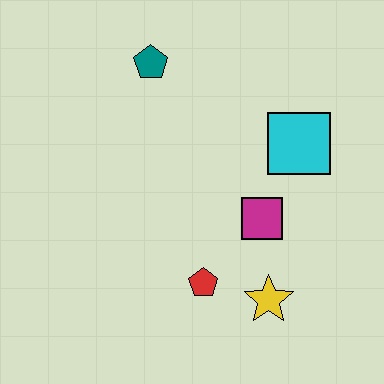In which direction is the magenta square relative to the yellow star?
The magenta square is above the yellow star.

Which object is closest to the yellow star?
The red pentagon is closest to the yellow star.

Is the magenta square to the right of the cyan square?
No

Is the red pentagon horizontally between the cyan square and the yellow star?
No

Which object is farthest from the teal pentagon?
The yellow star is farthest from the teal pentagon.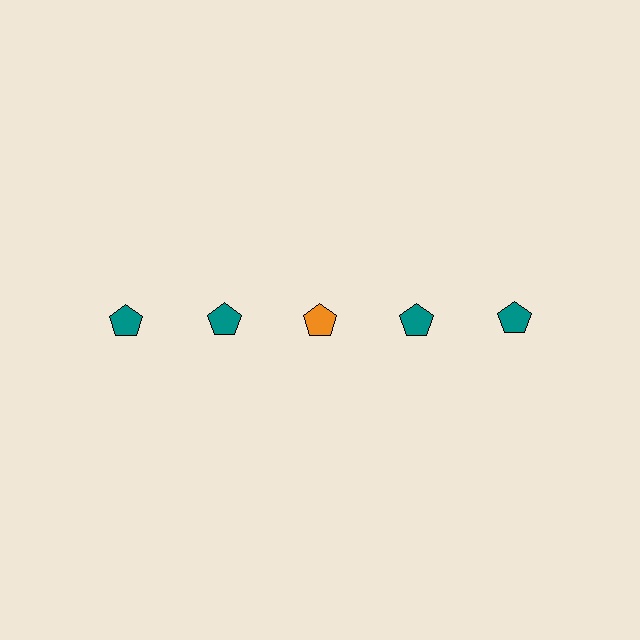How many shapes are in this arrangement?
There are 5 shapes arranged in a grid pattern.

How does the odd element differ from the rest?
It has a different color: orange instead of teal.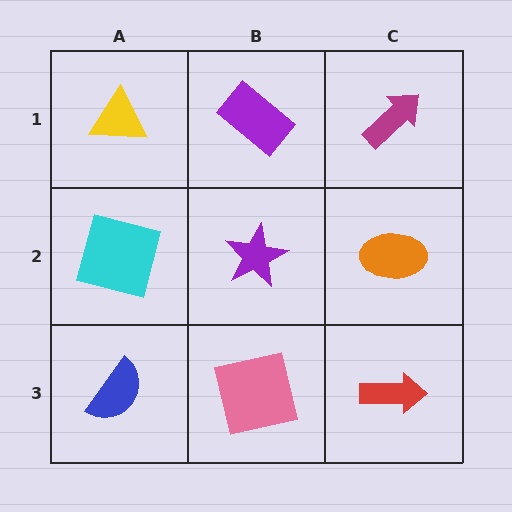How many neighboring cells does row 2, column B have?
4.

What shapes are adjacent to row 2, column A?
A yellow triangle (row 1, column A), a blue semicircle (row 3, column A), a purple star (row 2, column B).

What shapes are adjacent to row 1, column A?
A cyan square (row 2, column A), a purple rectangle (row 1, column B).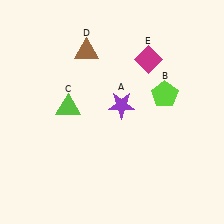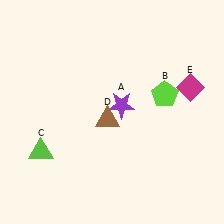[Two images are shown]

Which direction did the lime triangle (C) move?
The lime triangle (C) moved down.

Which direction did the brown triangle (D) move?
The brown triangle (D) moved down.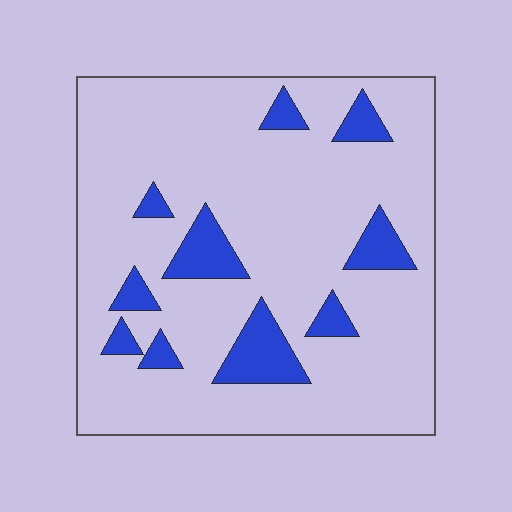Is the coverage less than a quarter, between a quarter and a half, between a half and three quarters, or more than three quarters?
Less than a quarter.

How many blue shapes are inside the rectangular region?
10.